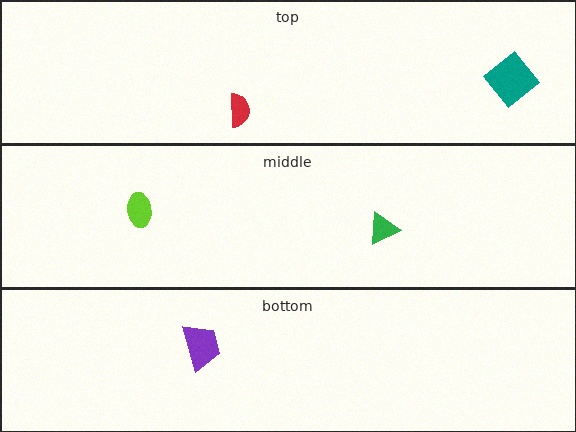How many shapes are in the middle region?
2.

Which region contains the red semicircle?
The top region.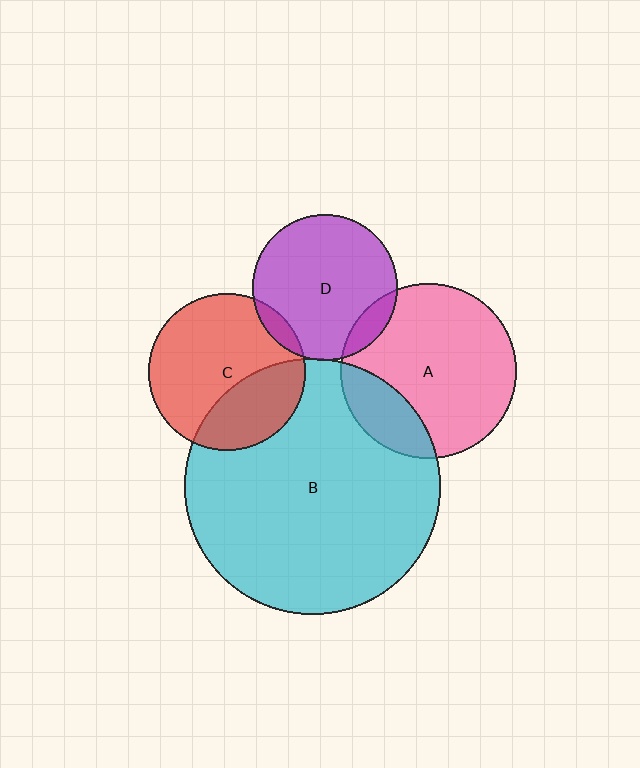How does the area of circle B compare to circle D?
Approximately 3.1 times.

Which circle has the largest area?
Circle B (cyan).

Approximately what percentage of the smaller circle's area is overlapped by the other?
Approximately 5%.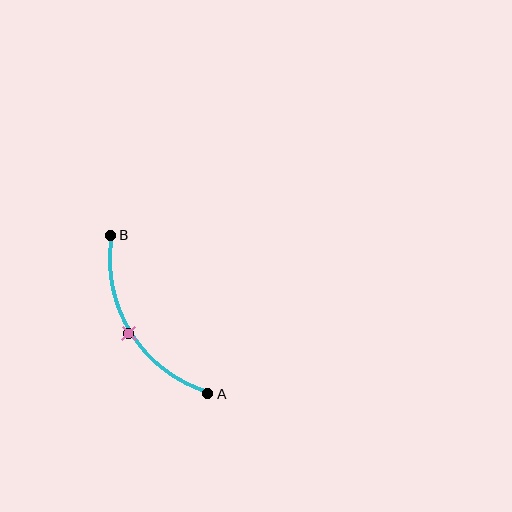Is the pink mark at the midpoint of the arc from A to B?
Yes. The pink mark lies on the arc at equal arc-length from both A and B — it is the arc midpoint.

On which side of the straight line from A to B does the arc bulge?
The arc bulges to the left of the straight line connecting A and B.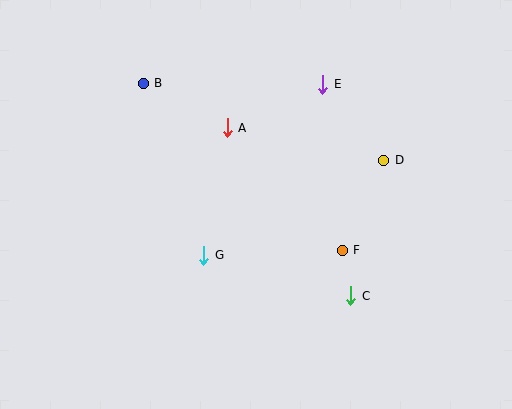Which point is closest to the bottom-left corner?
Point G is closest to the bottom-left corner.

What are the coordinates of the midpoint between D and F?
The midpoint between D and F is at (363, 205).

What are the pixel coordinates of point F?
Point F is at (342, 250).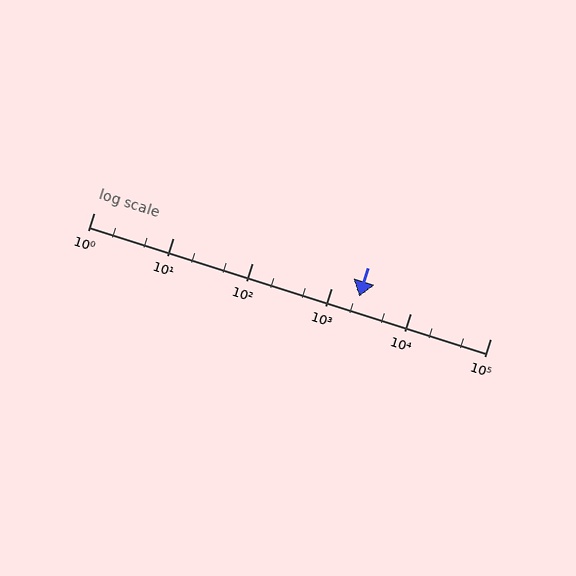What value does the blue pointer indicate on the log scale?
The pointer indicates approximately 2200.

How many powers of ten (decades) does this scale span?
The scale spans 5 decades, from 1 to 100000.